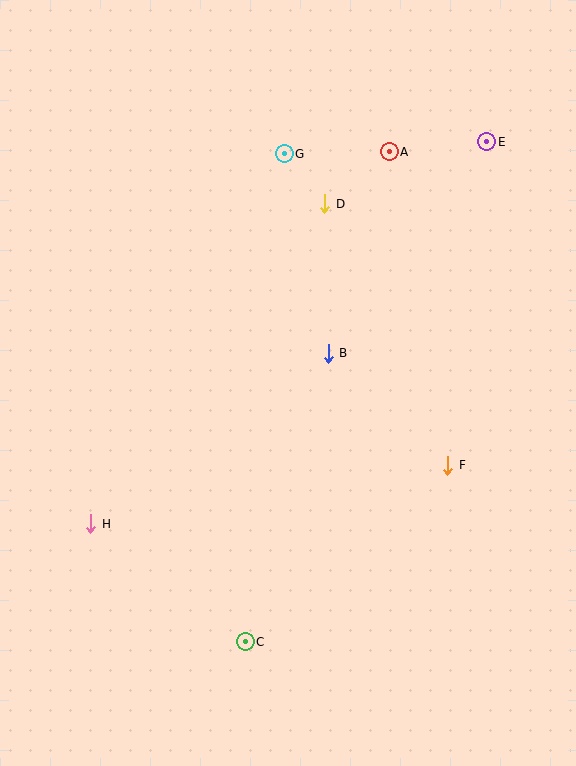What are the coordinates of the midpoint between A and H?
The midpoint between A and H is at (240, 338).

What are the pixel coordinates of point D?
Point D is at (325, 204).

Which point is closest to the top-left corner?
Point G is closest to the top-left corner.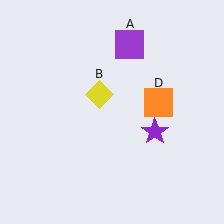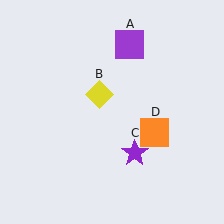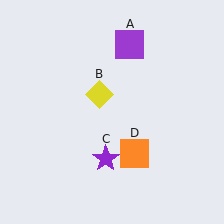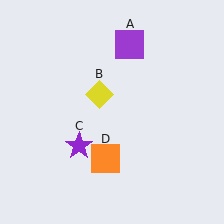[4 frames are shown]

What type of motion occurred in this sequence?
The purple star (object C), orange square (object D) rotated clockwise around the center of the scene.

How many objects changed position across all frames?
2 objects changed position: purple star (object C), orange square (object D).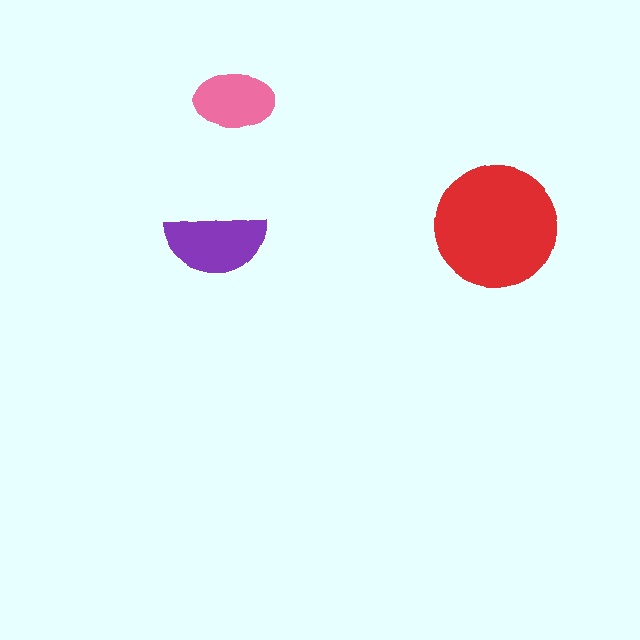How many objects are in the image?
There are 3 objects in the image.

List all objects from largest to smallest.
The red circle, the purple semicircle, the pink ellipse.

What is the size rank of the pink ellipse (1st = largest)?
3rd.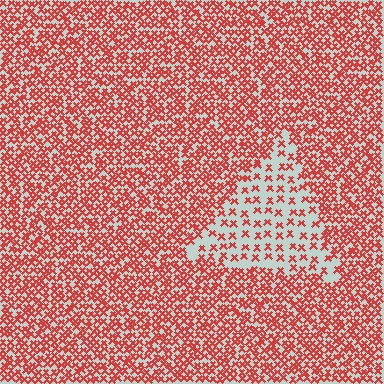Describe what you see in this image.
The image contains small red elements arranged at two different densities. A triangle-shaped region is visible where the elements are less densely packed than the surrounding area.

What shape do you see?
I see a triangle.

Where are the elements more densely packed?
The elements are more densely packed outside the triangle boundary.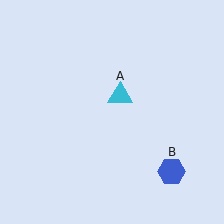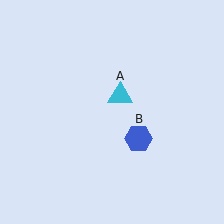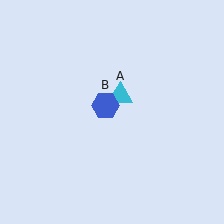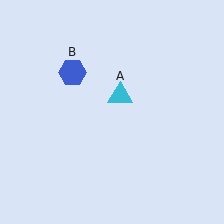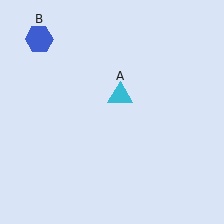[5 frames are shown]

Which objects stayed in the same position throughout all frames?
Cyan triangle (object A) remained stationary.